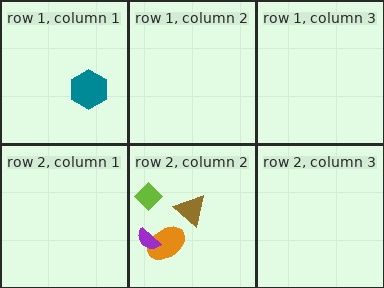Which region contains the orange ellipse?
The row 2, column 2 region.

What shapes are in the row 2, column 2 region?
The orange ellipse, the lime diamond, the purple semicircle, the brown triangle.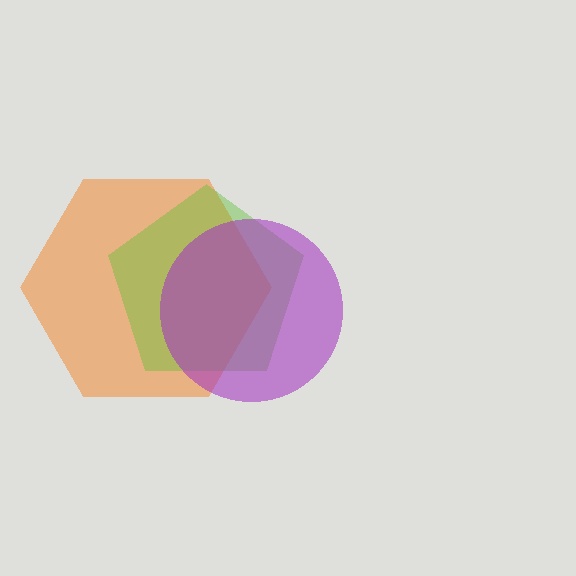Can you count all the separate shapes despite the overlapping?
Yes, there are 3 separate shapes.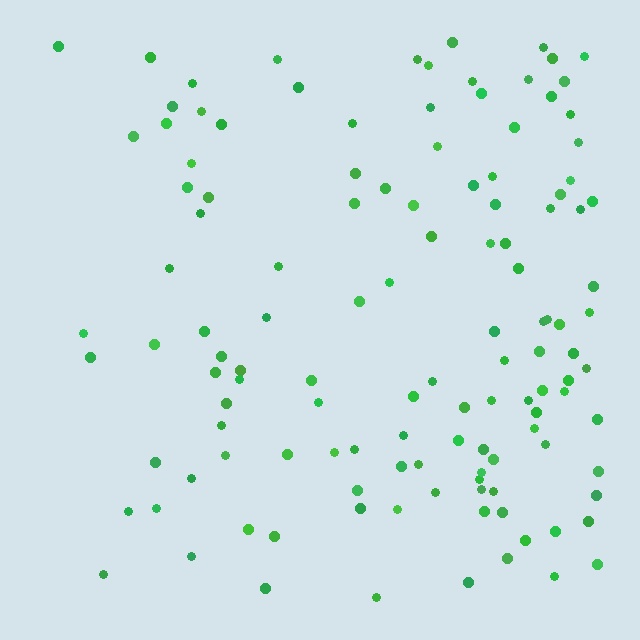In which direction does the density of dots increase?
From left to right, with the right side densest.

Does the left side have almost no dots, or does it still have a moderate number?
Still a moderate number, just noticeably fewer than the right.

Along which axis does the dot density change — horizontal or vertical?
Horizontal.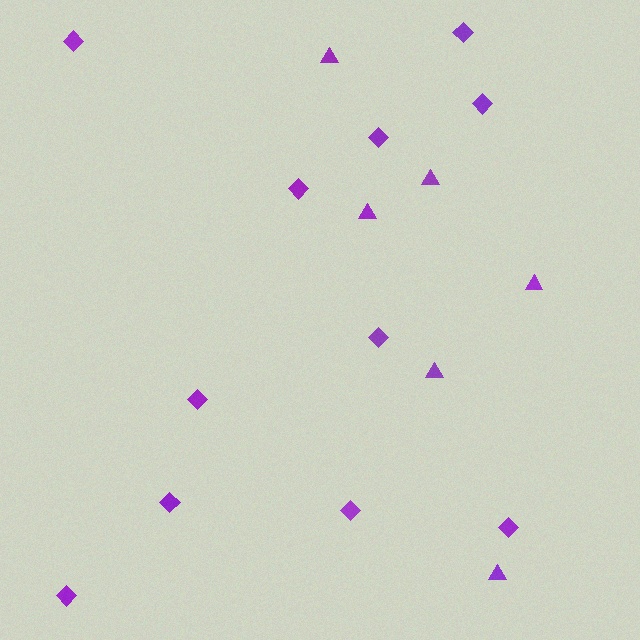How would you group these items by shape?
There are 2 groups: one group of triangles (6) and one group of diamonds (11).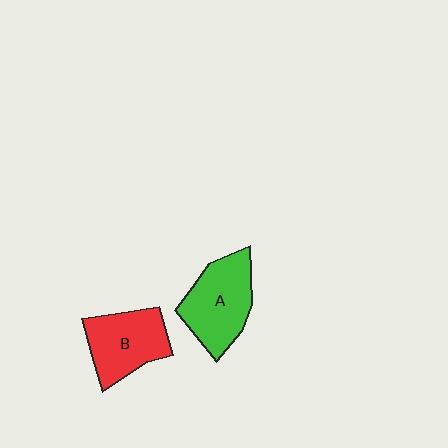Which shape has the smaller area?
Shape B (red).